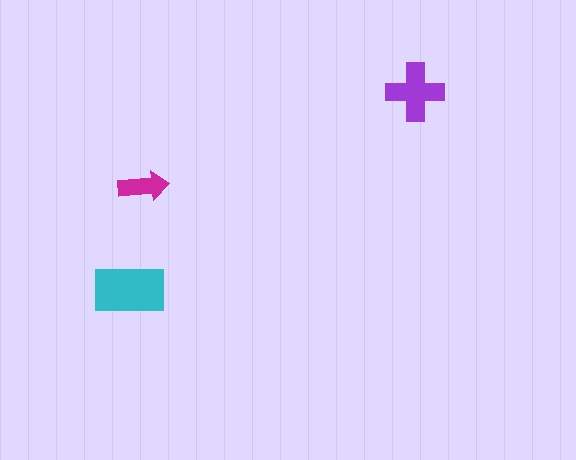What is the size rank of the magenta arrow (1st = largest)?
3rd.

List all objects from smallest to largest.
The magenta arrow, the purple cross, the cyan rectangle.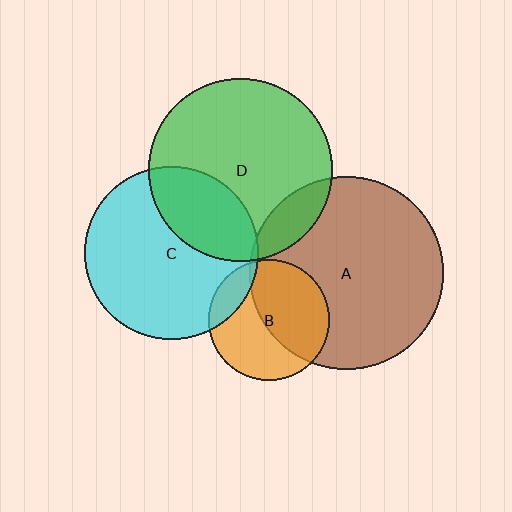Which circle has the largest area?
Circle A (brown).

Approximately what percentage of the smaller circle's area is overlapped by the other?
Approximately 5%.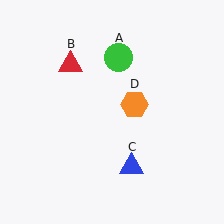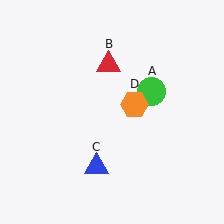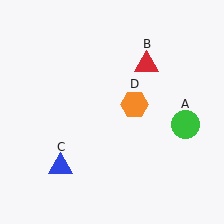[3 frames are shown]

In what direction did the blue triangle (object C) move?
The blue triangle (object C) moved left.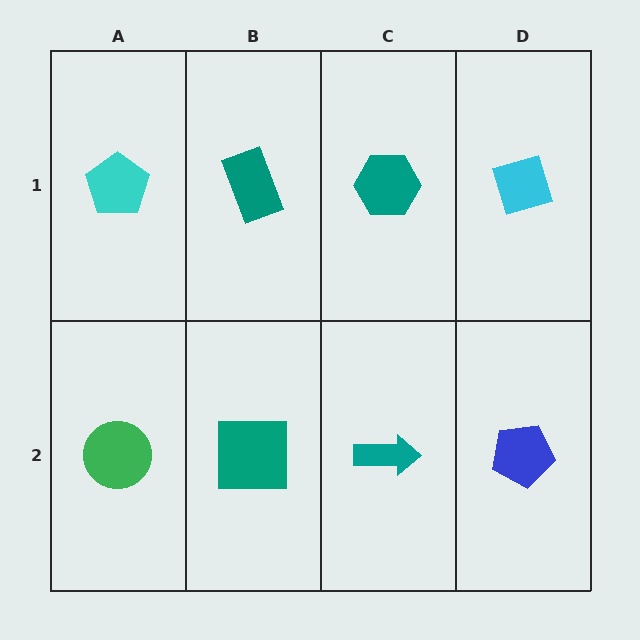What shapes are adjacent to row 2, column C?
A teal hexagon (row 1, column C), a teal square (row 2, column B), a blue pentagon (row 2, column D).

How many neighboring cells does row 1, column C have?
3.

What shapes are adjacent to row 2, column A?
A cyan pentagon (row 1, column A), a teal square (row 2, column B).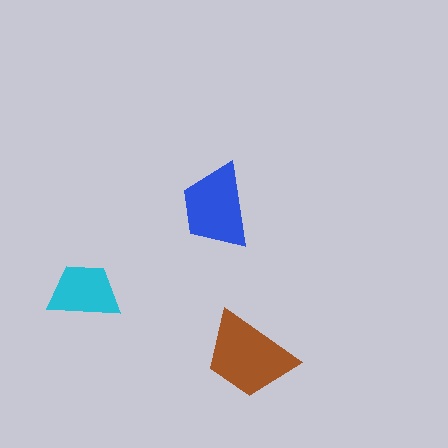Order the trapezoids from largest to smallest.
the brown one, the blue one, the cyan one.